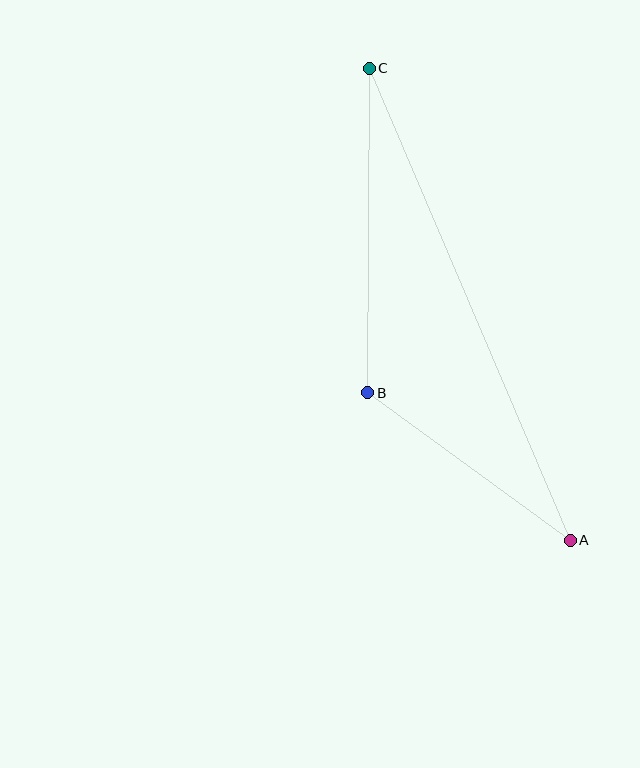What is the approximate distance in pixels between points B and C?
The distance between B and C is approximately 325 pixels.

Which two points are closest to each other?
Points A and B are closest to each other.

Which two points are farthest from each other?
Points A and C are farthest from each other.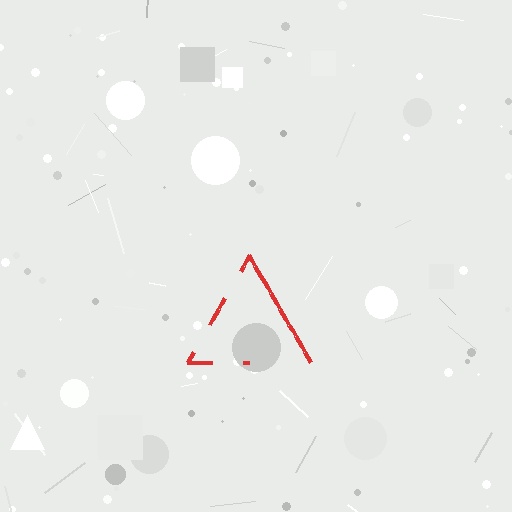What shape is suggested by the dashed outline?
The dashed outline suggests a triangle.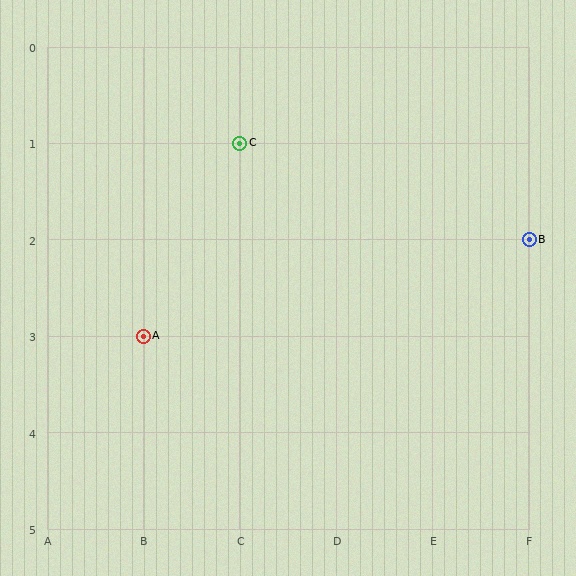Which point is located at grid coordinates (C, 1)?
Point C is at (C, 1).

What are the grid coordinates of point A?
Point A is at grid coordinates (B, 3).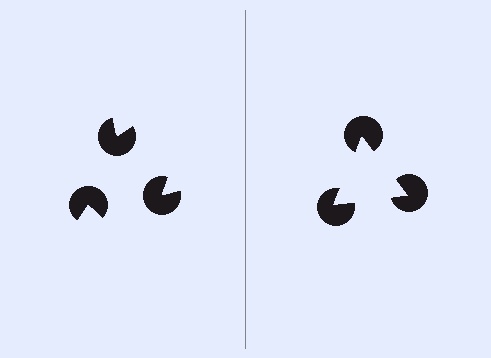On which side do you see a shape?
An illusory triangle appears on the right side. On the left side the wedge cuts are rotated, so no coherent shape forms.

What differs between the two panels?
The pac-man discs are positioned identically on both sides; only the wedge orientations differ. On the right they align to a triangle; on the left they are misaligned.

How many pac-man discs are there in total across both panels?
6 — 3 on each side.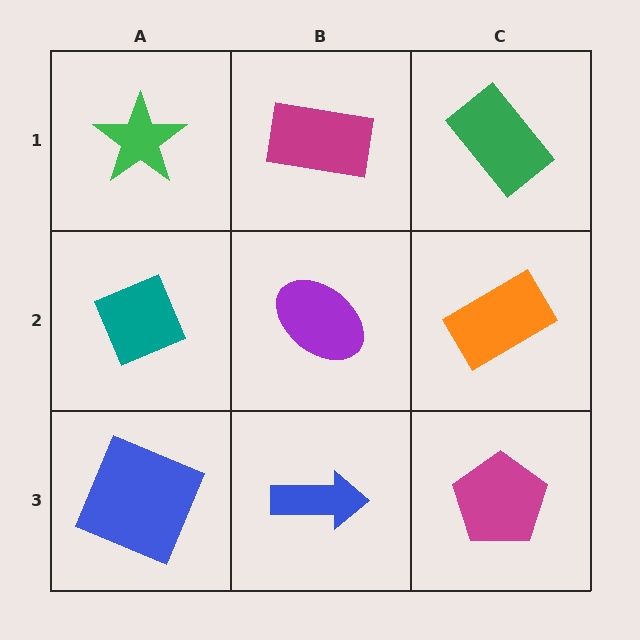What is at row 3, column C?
A magenta pentagon.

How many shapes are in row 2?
3 shapes.